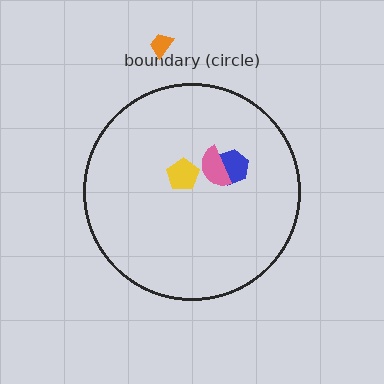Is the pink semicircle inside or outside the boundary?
Inside.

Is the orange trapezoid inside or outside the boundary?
Outside.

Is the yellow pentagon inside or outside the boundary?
Inside.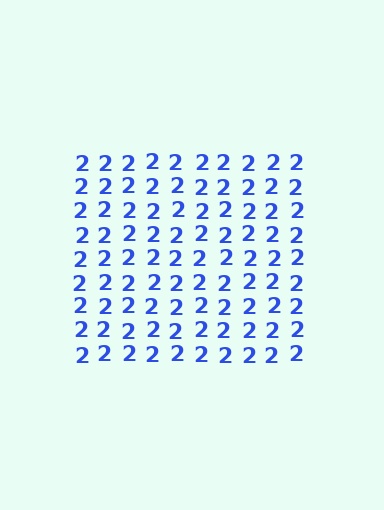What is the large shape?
The large shape is a square.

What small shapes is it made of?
It is made of small digit 2's.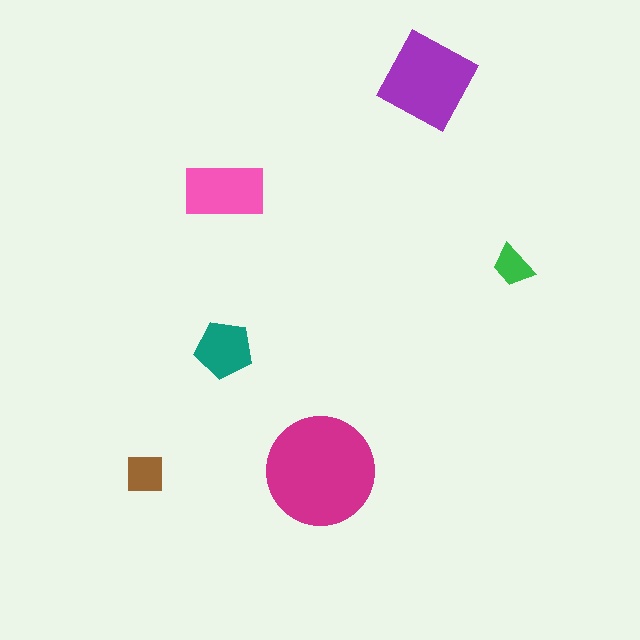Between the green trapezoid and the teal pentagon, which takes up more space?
The teal pentagon.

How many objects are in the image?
There are 6 objects in the image.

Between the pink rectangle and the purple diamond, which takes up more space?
The purple diamond.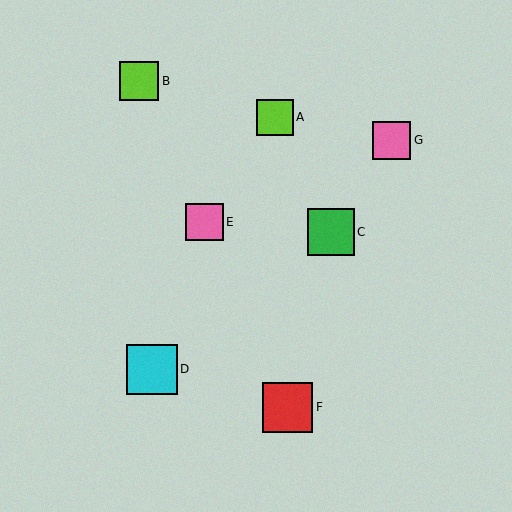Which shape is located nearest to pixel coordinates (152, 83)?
The lime square (labeled B) at (139, 81) is nearest to that location.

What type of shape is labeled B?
Shape B is a lime square.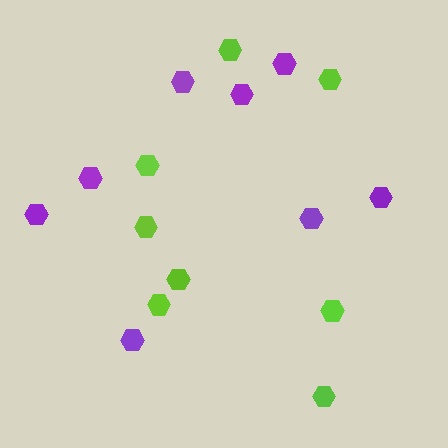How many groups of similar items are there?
There are 2 groups: one group of lime hexagons (8) and one group of purple hexagons (8).